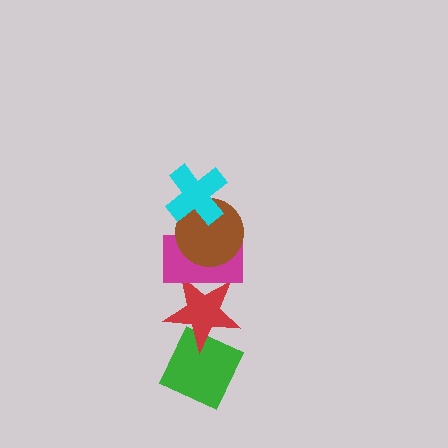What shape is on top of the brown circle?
The cyan cross is on top of the brown circle.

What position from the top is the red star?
The red star is 4th from the top.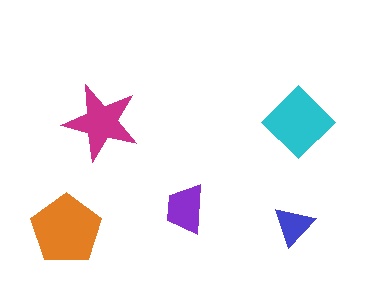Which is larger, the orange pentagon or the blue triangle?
The orange pentagon.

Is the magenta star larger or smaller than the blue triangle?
Larger.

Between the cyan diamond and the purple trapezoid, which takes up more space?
The cyan diamond.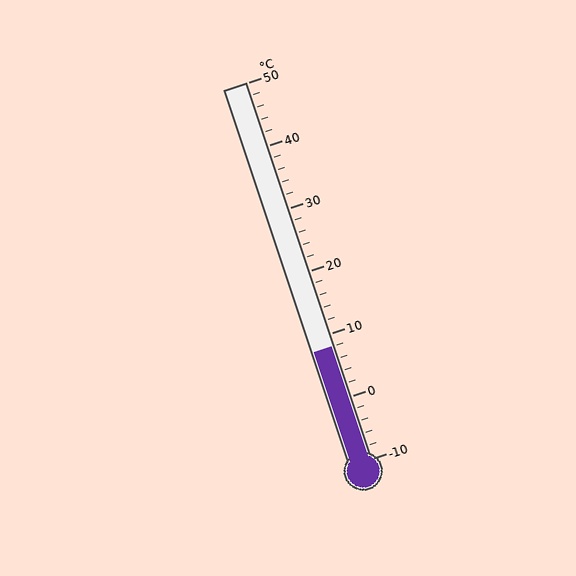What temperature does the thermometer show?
The thermometer shows approximately 8°C.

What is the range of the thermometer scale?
The thermometer scale ranges from -10°C to 50°C.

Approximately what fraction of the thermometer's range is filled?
The thermometer is filled to approximately 30% of its range.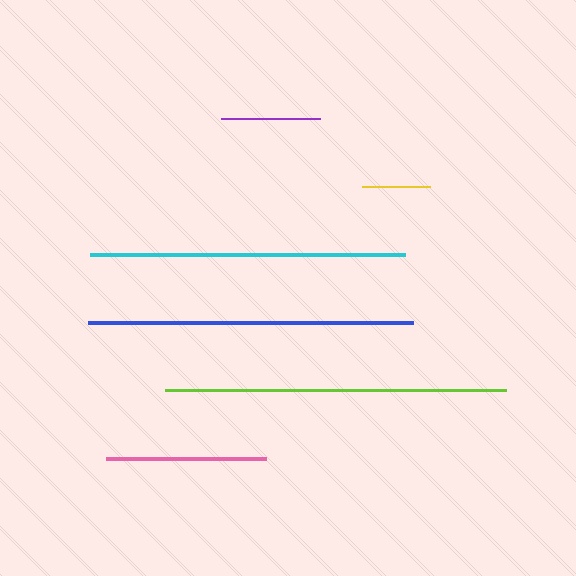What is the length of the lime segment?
The lime segment is approximately 340 pixels long.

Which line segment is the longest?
The lime line is the longest at approximately 340 pixels.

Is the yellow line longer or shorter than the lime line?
The lime line is longer than the yellow line.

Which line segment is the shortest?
The yellow line is the shortest at approximately 68 pixels.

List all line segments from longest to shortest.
From longest to shortest: lime, blue, cyan, pink, purple, yellow.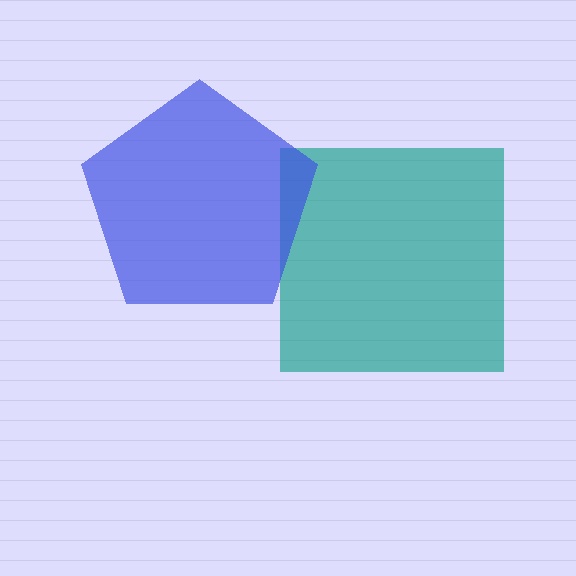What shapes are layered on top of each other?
The layered shapes are: a teal square, a blue pentagon.